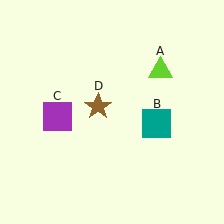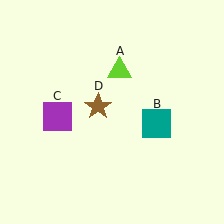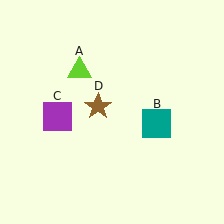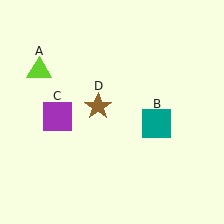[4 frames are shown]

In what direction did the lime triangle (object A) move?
The lime triangle (object A) moved left.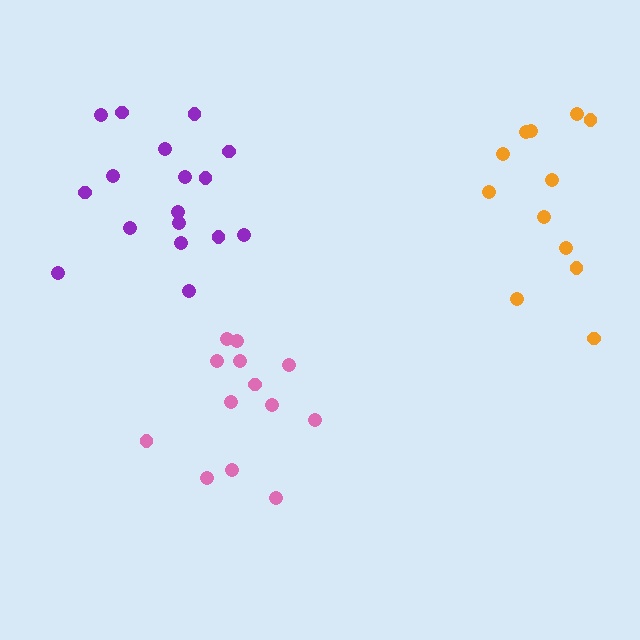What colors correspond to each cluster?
The clusters are colored: orange, pink, purple.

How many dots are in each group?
Group 1: 12 dots, Group 2: 13 dots, Group 3: 17 dots (42 total).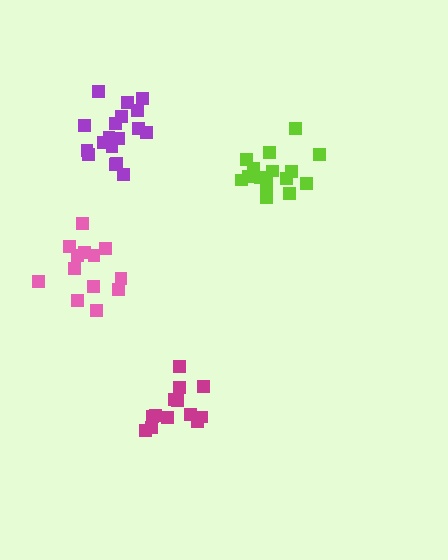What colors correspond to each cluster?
The clusters are colored: magenta, purple, pink, lime.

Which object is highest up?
The purple cluster is topmost.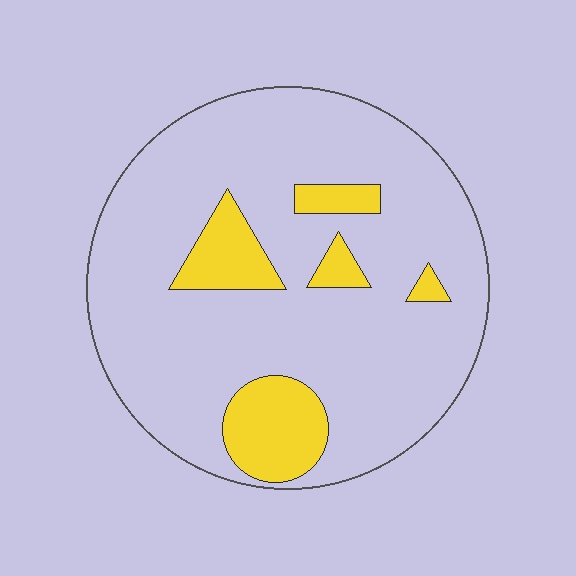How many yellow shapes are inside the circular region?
5.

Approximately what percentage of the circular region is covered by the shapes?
Approximately 15%.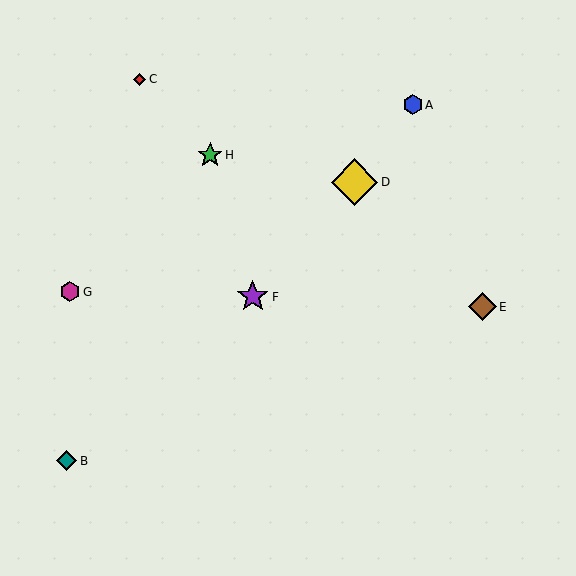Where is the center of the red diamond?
The center of the red diamond is at (140, 79).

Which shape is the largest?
The yellow diamond (labeled D) is the largest.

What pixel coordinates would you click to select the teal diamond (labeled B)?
Click at (67, 461) to select the teal diamond B.